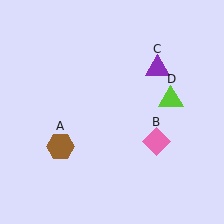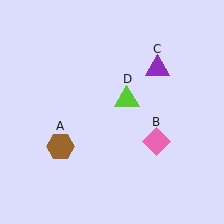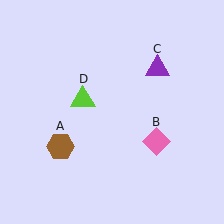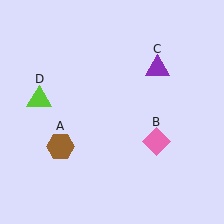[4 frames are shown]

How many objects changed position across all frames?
1 object changed position: lime triangle (object D).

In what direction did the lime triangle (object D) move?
The lime triangle (object D) moved left.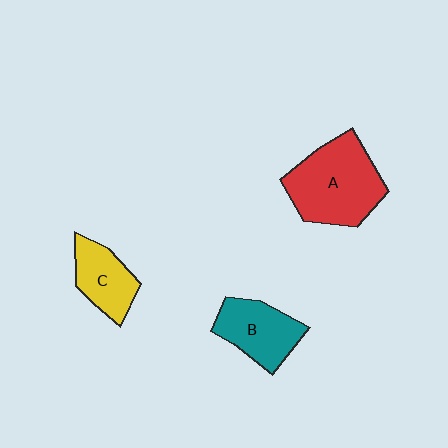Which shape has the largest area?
Shape A (red).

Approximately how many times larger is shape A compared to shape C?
Approximately 1.9 times.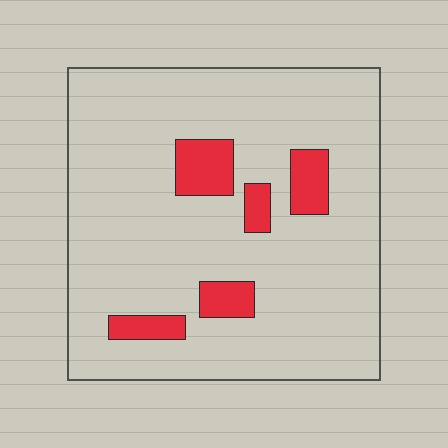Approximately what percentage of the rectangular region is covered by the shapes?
Approximately 10%.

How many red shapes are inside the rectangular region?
5.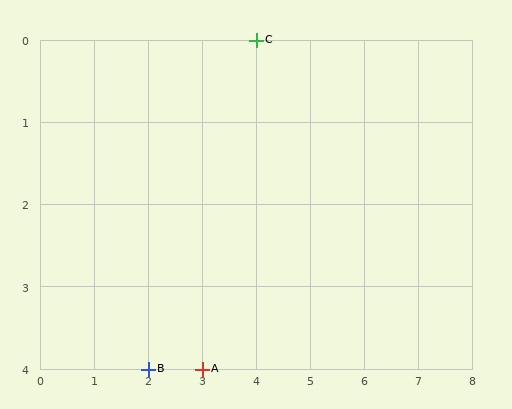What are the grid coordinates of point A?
Point A is at grid coordinates (3, 4).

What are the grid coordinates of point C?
Point C is at grid coordinates (4, 0).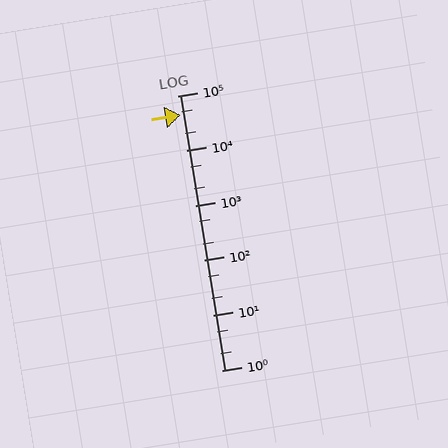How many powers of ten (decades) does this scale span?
The scale spans 5 decades, from 1 to 100000.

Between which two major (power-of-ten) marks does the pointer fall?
The pointer is between 10000 and 100000.